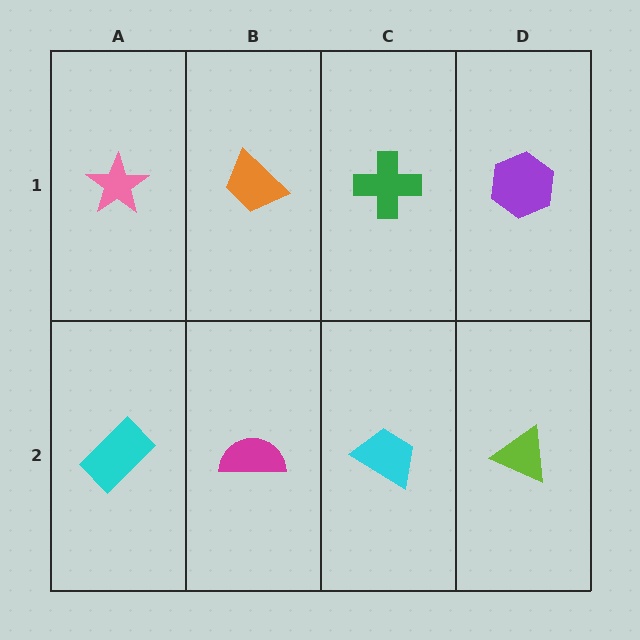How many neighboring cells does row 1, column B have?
3.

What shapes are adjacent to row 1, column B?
A magenta semicircle (row 2, column B), a pink star (row 1, column A), a green cross (row 1, column C).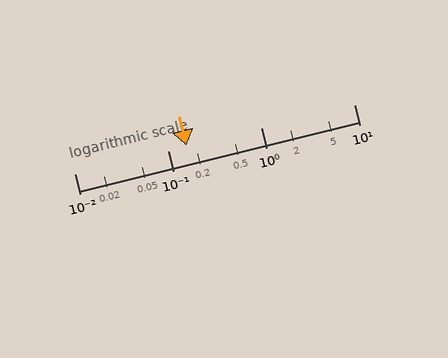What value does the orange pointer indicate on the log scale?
The pointer indicates approximately 0.16.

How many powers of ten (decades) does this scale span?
The scale spans 3 decades, from 0.01 to 10.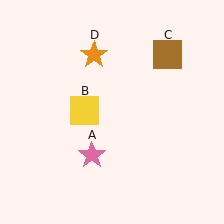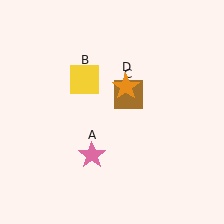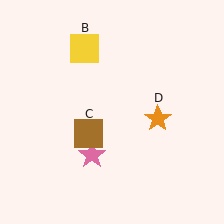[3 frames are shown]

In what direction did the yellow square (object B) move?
The yellow square (object B) moved up.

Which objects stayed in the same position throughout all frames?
Pink star (object A) remained stationary.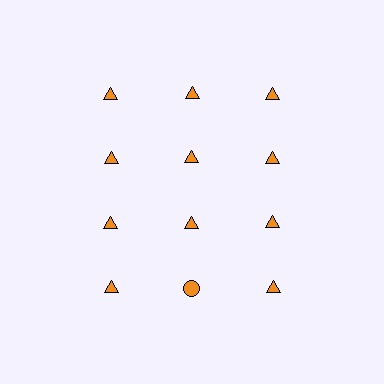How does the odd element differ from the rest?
It has a different shape: circle instead of triangle.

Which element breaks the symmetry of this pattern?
The orange circle in the fourth row, second from left column breaks the symmetry. All other shapes are orange triangles.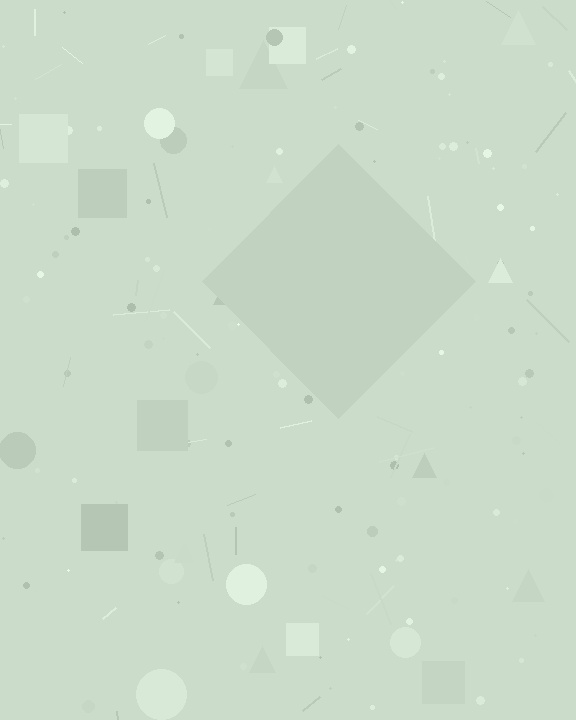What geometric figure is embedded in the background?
A diamond is embedded in the background.